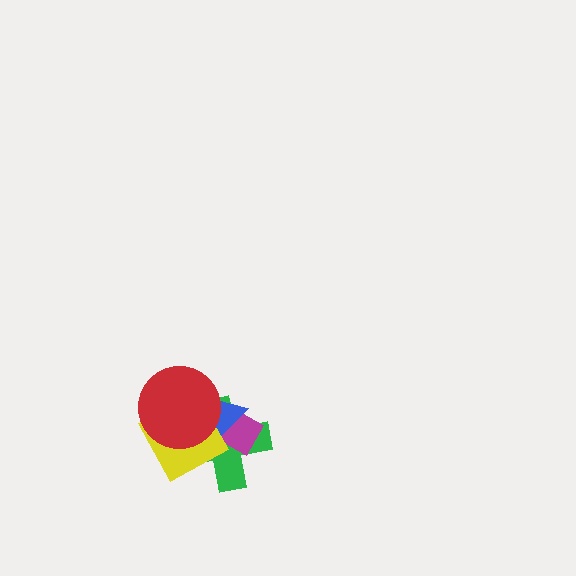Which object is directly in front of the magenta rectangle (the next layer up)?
The blue triangle is directly in front of the magenta rectangle.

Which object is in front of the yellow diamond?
The red circle is in front of the yellow diamond.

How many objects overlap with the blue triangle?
4 objects overlap with the blue triangle.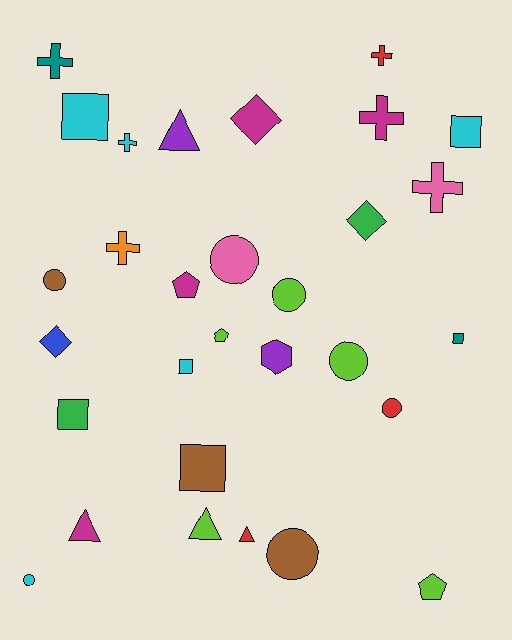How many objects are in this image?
There are 30 objects.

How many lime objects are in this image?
There are 5 lime objects.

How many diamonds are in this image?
There are 3 diamonds.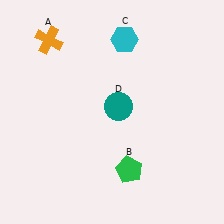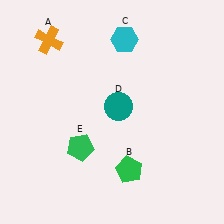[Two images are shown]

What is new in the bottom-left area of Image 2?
A green pentagon (E) was added in the bottom-left area of Image 2.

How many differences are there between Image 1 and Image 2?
There is 1 difference between the two images.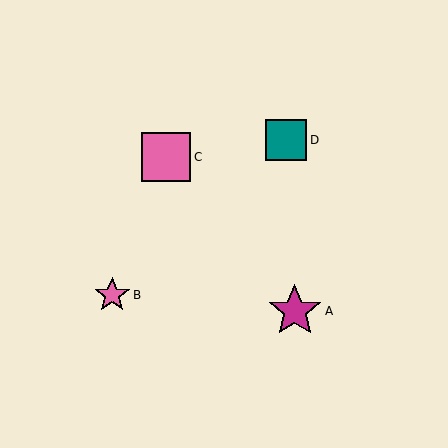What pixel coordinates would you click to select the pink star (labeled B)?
Click at (112, 295) to select the pink star B.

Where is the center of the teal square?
The center of the teal square is at (286, 140).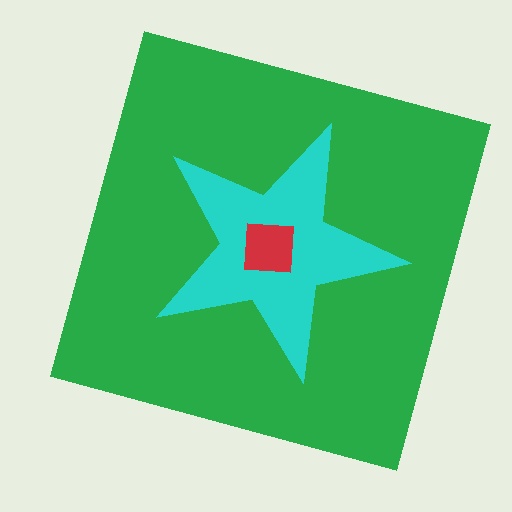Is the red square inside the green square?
Yes.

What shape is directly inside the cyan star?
The red square.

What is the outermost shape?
The green square.